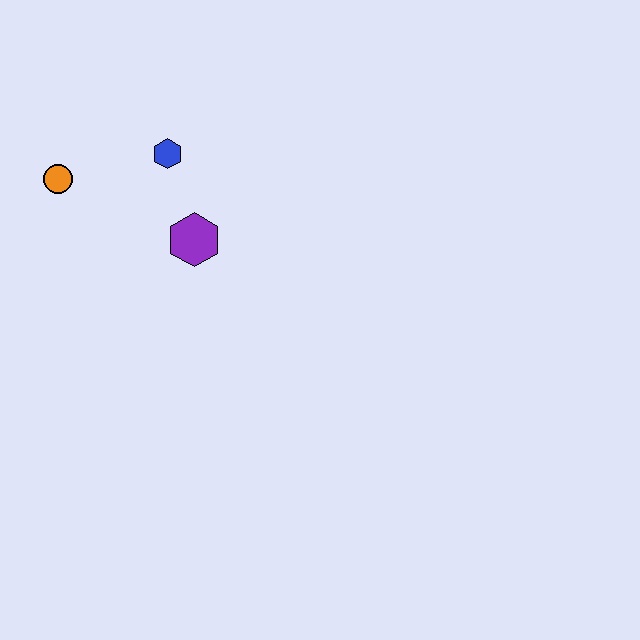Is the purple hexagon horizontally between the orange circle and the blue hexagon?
No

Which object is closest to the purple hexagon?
The blue hexagon is closest to the purple hexagon.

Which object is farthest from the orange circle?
The purple hexagon is farthest from the orange circle.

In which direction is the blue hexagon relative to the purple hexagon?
The blue hexagon is above the purple hexagon.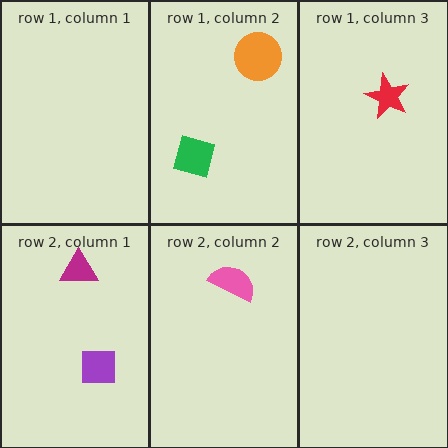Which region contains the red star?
The row 1, column 3 region.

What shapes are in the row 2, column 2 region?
The pink semicircle.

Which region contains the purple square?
The row 2, column 1 region.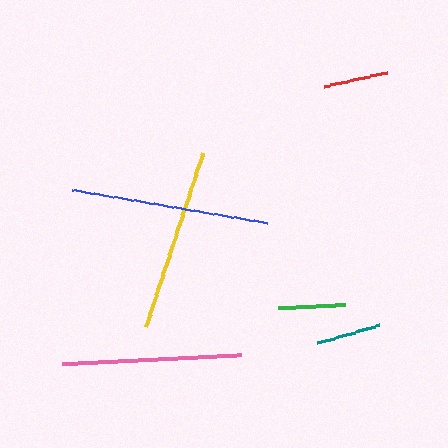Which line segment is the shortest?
The red line is the shortest at approximately 64 pixels.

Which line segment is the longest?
The blue line is the longest at approximately 197 pixels.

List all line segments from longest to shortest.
From longest to shortest: blue, yellow, pink, green, teal, red.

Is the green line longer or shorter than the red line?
The green line is longer than the red line.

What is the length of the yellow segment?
The yellow segment is approximately 183 pixels long.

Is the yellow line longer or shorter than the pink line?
The yellow line is longer than the pink line.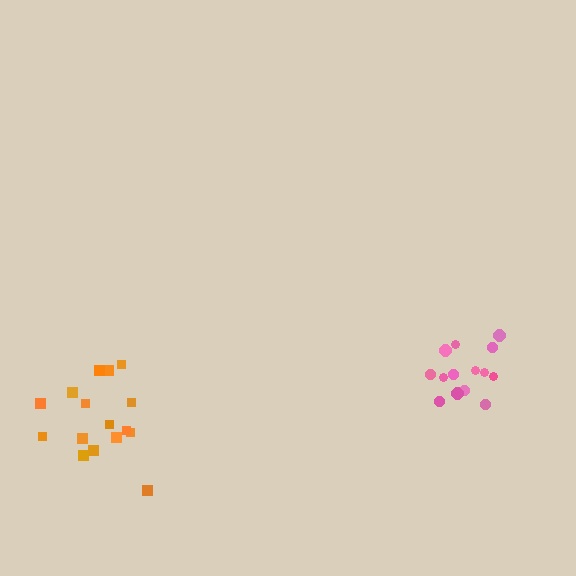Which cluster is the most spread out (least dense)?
Orange.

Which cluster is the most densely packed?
Pink.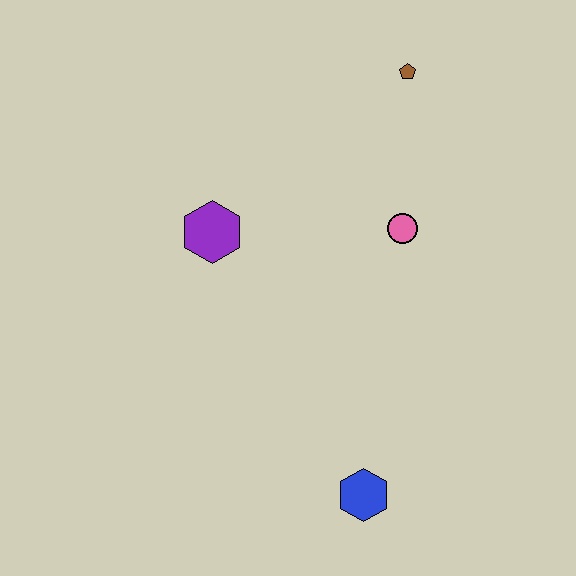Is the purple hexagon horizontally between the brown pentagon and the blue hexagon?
No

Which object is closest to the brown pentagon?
The pink circle is closest to the brown pentagon.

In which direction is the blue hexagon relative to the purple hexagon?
The blue hexagon is below the purple hexagon.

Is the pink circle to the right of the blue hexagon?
Yes